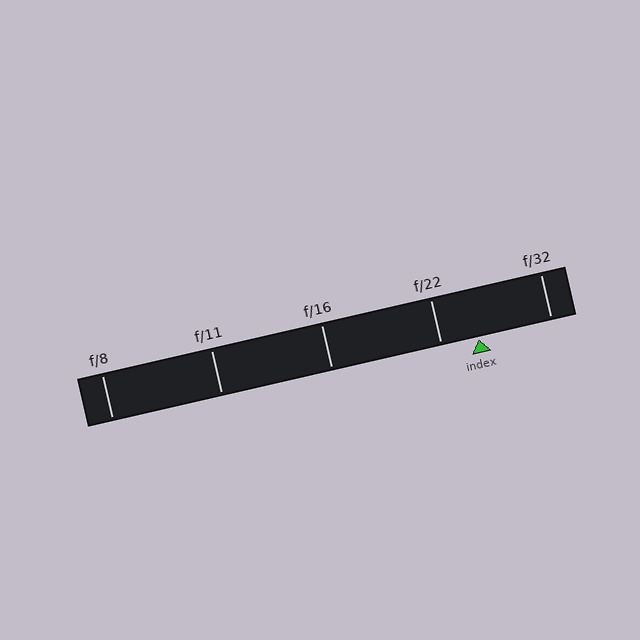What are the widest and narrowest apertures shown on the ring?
The widest aperture shown is f/8 and the narrowest is f/32.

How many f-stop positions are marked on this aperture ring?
There are 5 f-stop positions marked.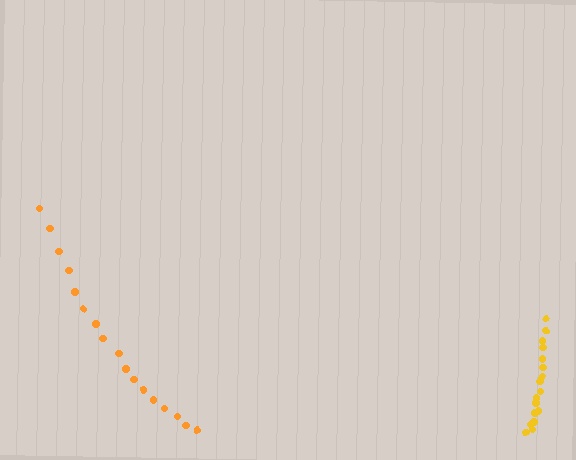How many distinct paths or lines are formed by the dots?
There are 2 distinct paths.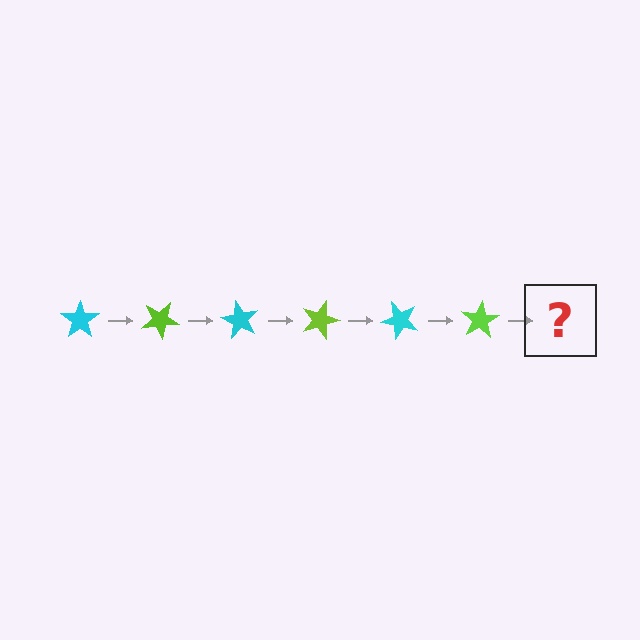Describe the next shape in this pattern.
It should be a cyan star, rotated 180 degrees from the start.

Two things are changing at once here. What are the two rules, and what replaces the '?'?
The two rules are that it rotates 30 degrees each step and the color cycles through cyan and lime. The '?' should be a cyan star, rotated 180 degrees from the start.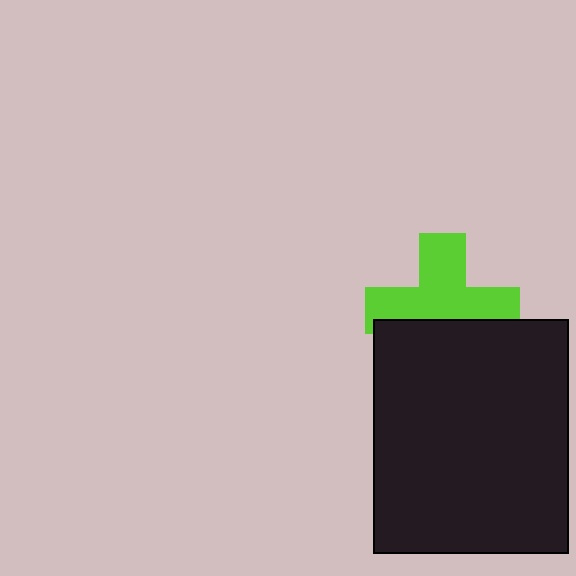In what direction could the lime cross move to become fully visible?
The lime cross could move up. That would shift it out from behind the black rectangle entirely.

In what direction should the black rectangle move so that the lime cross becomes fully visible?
The black rectangle should move down. That is the shortest direction to clear the overlap and leave the lime cross fully visible.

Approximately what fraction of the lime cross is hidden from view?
Roughly 38% of the lime cross is hidden behind the black rectangle.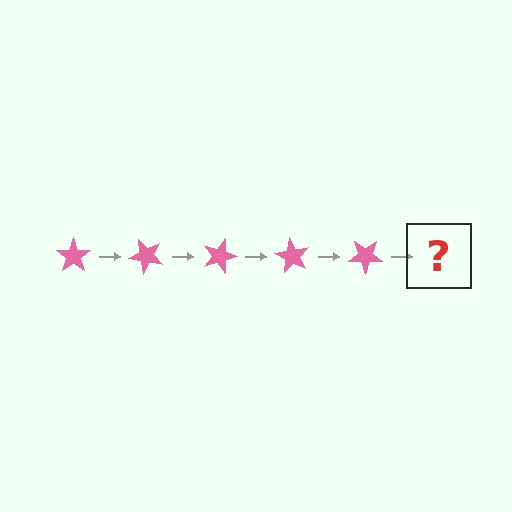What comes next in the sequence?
The next element should be a pink star rotated 225 degrees.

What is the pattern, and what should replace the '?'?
The pattern is that the star rotates 45 degrees each step. The '?' should be a pink star rotated 225 degrees.